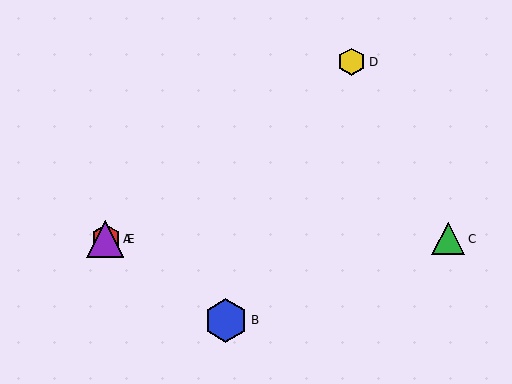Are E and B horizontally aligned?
No, E is at y≈239 and B is at y≈320.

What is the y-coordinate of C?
Object C is at y≈239.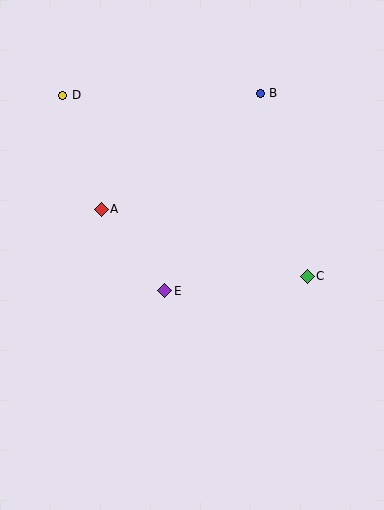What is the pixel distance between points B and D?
The distance between B and D is 197 pixels.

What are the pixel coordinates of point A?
Point A is at (101, 209).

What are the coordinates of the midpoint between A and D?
The midpoint between A and D is at (82, 152).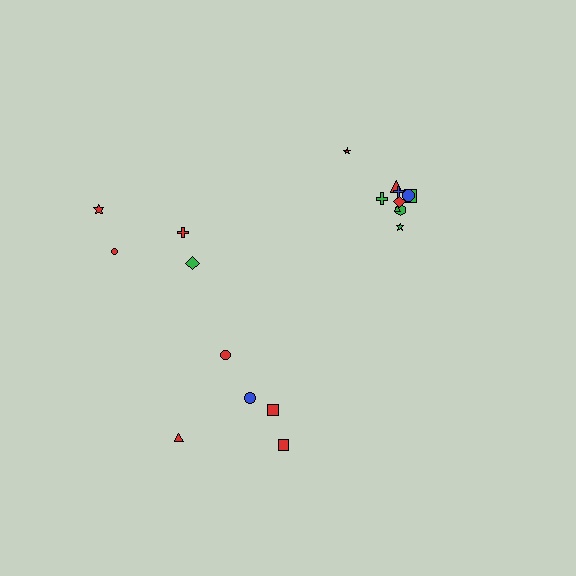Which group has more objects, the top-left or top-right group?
The top-right group.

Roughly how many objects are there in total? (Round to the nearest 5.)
Roughly 20 objects in total.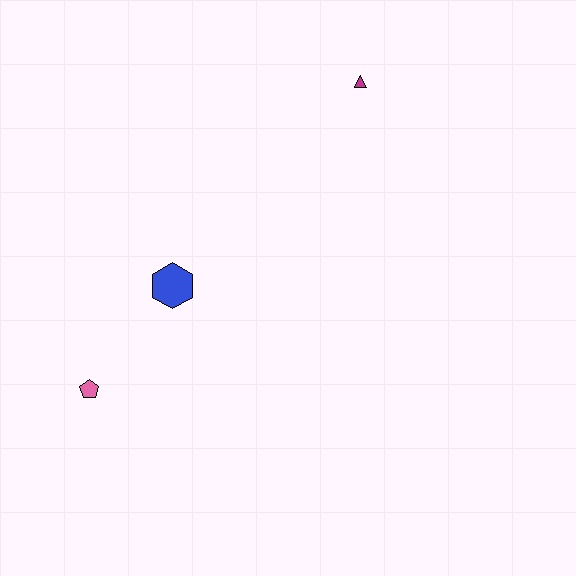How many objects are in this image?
There are 3 objects.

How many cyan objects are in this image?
There are no cyan objects.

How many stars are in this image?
There are no stars.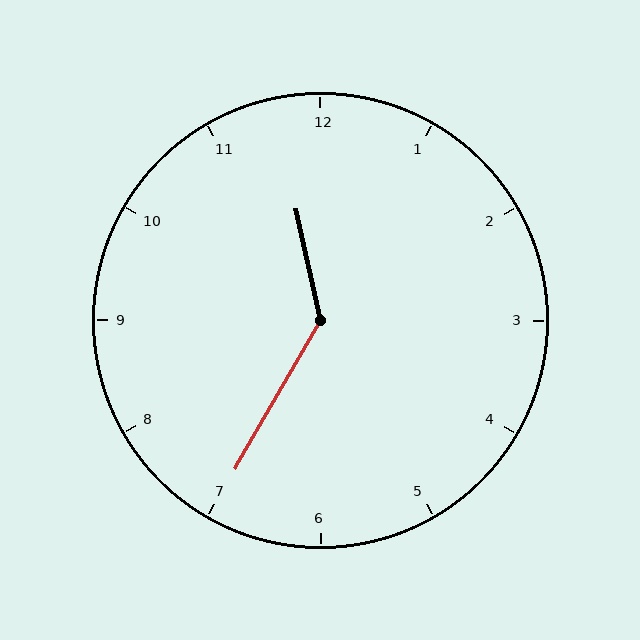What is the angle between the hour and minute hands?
Approximately 138 degrees.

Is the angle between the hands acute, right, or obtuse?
It is obtuse.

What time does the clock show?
11:35.